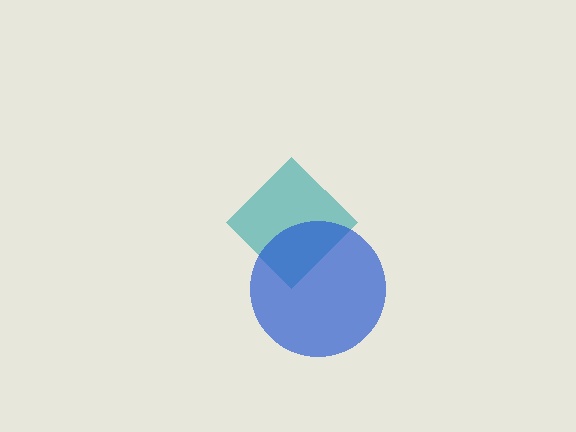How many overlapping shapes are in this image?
There are 2 overlapping shapes in the image.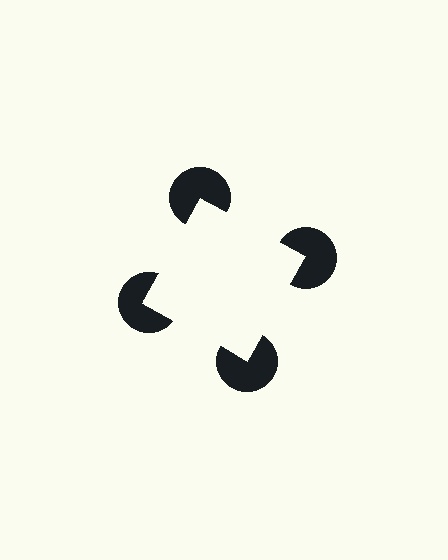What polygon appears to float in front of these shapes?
An illusory square — its edges are inferred from the aligned wedge cuts in the pac-man discs, not physically drawn.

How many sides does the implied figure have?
4 sides.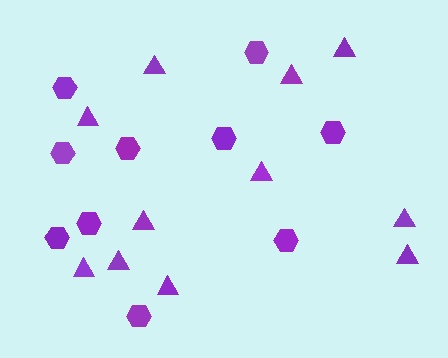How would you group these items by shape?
There are 2 groups: one group of hexagons (10) and one group of triangles (11).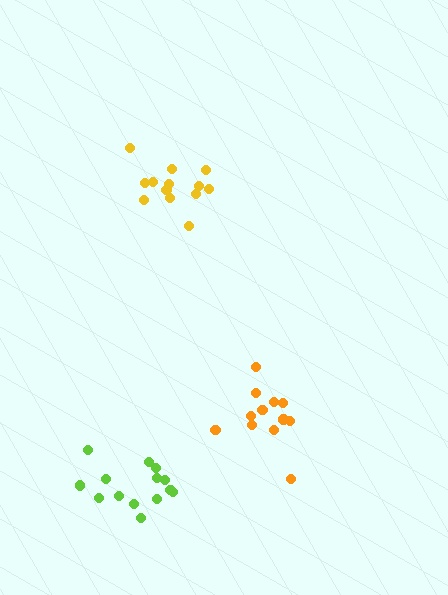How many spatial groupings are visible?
There are 3 spatial groupings.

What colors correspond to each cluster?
The clusters are colored: orange, yellow, lime.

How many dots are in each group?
Group 1: 12 dots, Group 2: 14 dots, Group 3: 14 dots (40 total).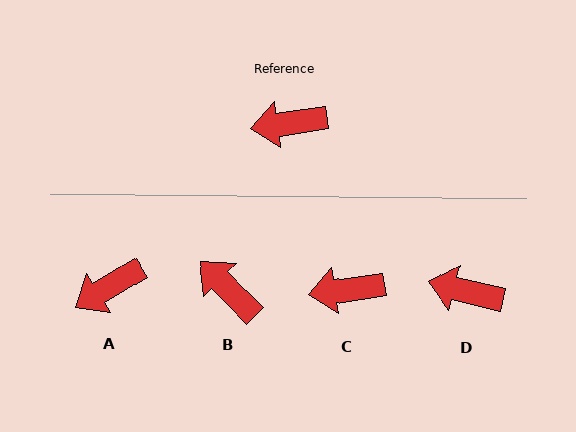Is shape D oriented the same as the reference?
No, it is off by about 22 degrees.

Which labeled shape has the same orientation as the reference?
C.